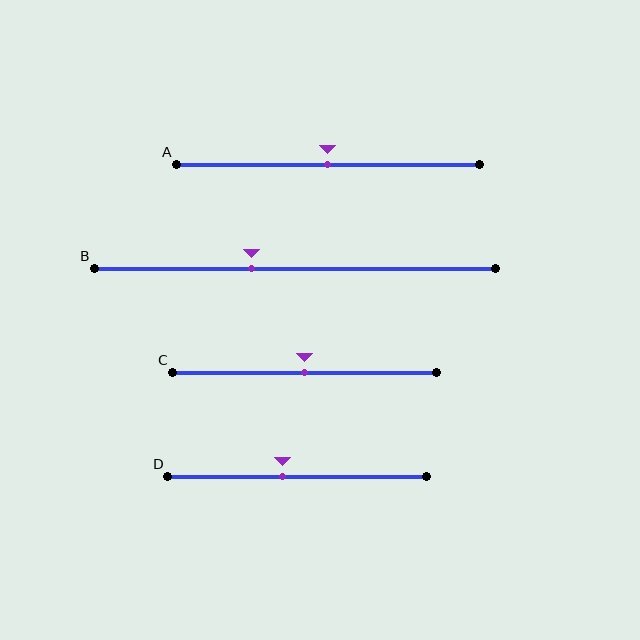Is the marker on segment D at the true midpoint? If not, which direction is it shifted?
No, the marker on segment D is shifted to the left by about 6% of the segment length.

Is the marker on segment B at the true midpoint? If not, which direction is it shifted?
No, the marker on segment B is shifted to the left by about 11% of the segment length.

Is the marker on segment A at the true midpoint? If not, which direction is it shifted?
Yes, the marker on segment A is at the true midpoint.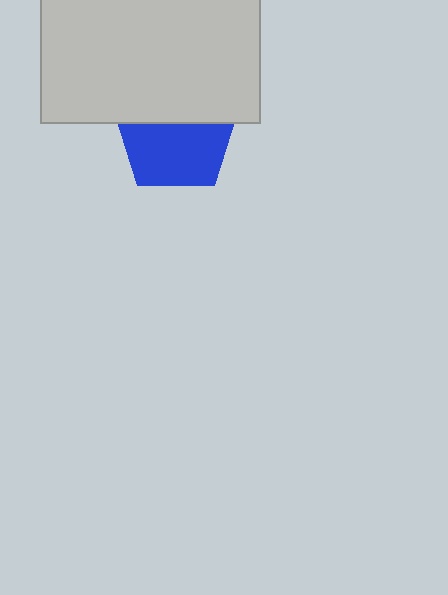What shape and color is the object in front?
The object in front is a light gray rectangle.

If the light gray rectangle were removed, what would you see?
You would see the complete blue pentagon.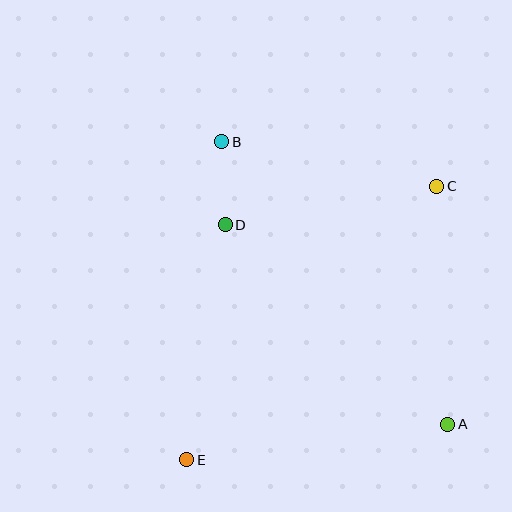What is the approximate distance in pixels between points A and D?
The distance between A and D is approximately 299 pixels.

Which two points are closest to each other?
Points B and D are closest to each other.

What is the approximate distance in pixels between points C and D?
The distance between C and D is approximately 215 pixels.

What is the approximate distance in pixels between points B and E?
The distance between B and E is approximately 320 pixels.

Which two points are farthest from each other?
Points C and E are farthest from each other.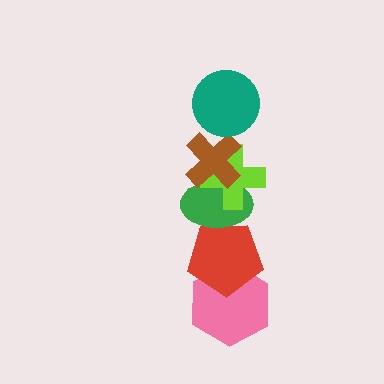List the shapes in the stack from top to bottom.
From top to bottom: the teal circle, the brown cross, the lime cross, the green ellipse, the red pentagon, the pink hexagon.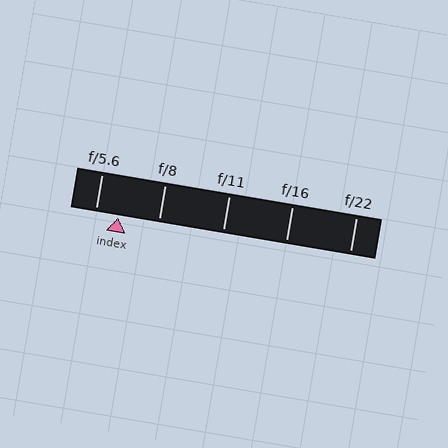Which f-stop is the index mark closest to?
The index mark is closest to f/5.6.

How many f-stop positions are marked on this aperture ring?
There are 5 f-stop positions marked.